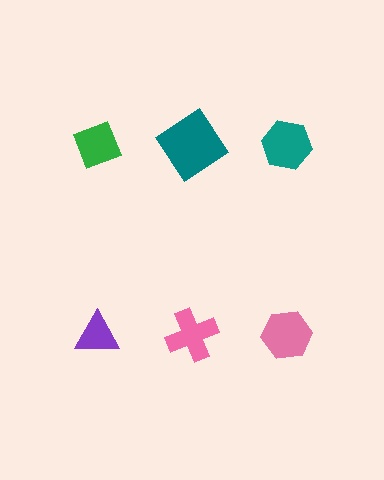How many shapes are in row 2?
3 shapes.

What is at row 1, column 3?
A teal hexagon.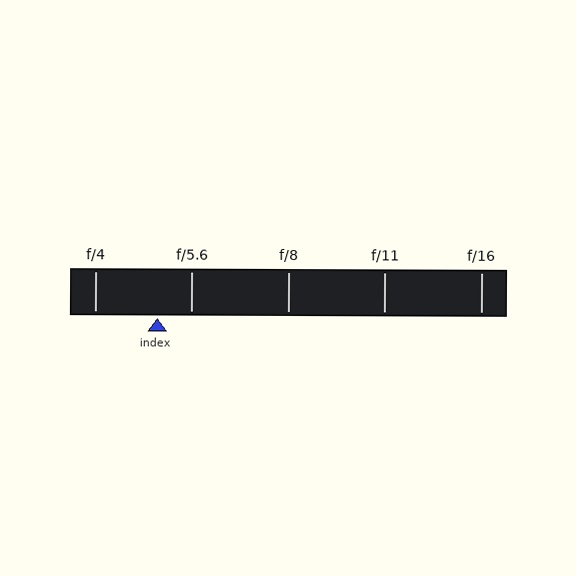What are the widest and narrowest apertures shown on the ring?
The widest aperture shown is f/4 and the narrowest is f/16.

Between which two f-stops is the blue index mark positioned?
The index mark is between f/4 and f/5.6.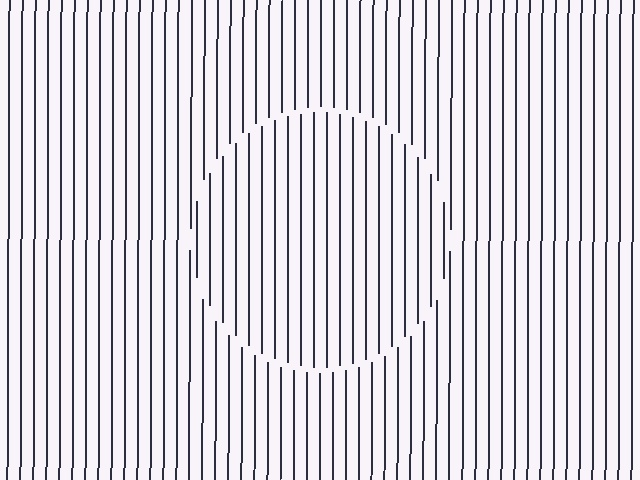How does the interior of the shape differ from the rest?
The interior of the shape contains the same grating, shifted by half a period — the contour is defined by the phase discontinuity where line-ends from the inner and outer gratings abut.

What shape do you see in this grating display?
An illusory circle. The interior of the shape contains the same grating, shifted by half a period — the contour is defined by the phase discontinuity where line-ends from the inner and outer gratings abut.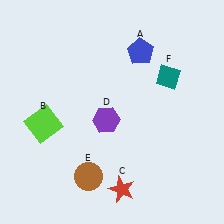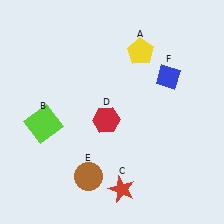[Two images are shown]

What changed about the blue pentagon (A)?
In Image 1, A is blue. In Image 2, it changed to yellow.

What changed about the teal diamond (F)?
In Image 1, F is teal. In Image 2, it changed to blue.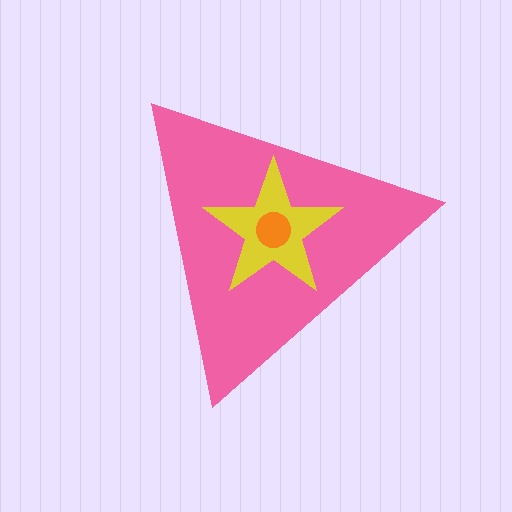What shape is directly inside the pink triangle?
The yellow star.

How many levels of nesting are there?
3.